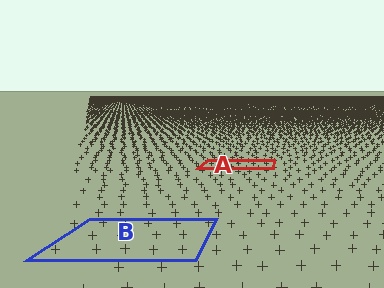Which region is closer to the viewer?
Region B is closer. The texture elements there are larger and more spread out.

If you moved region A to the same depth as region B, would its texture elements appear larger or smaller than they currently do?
They would appear larger. At a closer depth, the same texture elements are projected at a bigger on-screen size.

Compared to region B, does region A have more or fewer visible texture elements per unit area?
Region A has more texture elements per unit area — they are packed more densely because it is farther away.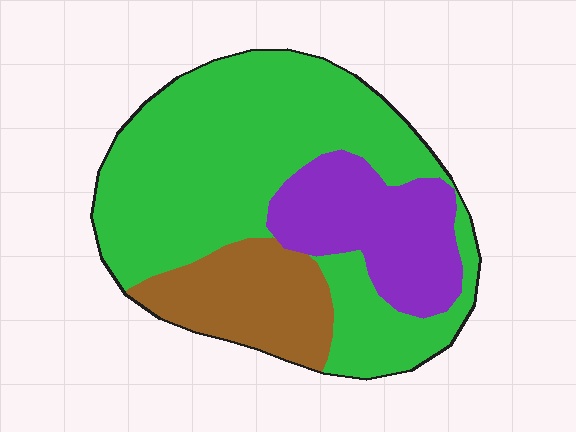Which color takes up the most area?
Green, at roughly 60%.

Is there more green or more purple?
Green.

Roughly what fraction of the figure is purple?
Purple covers roughly 20% of the figure.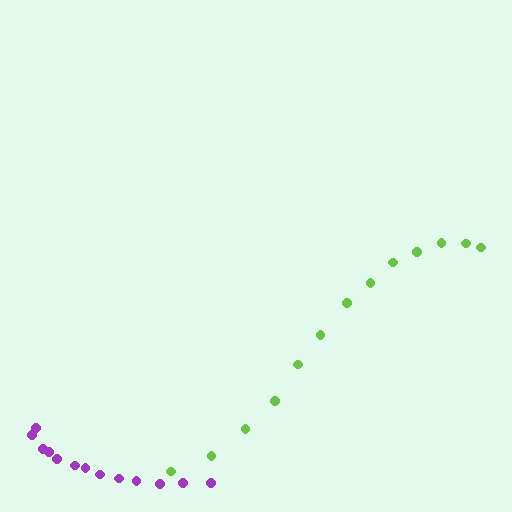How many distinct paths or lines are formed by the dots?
There are 2 distinct paths.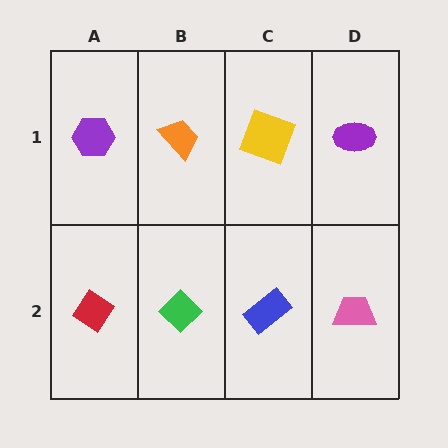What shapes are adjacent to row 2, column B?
An orange trapezoid (row 1, column B), a red diamond (row 2, column A), a blue rectangle (row 2, column C).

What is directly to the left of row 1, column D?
A yellow square.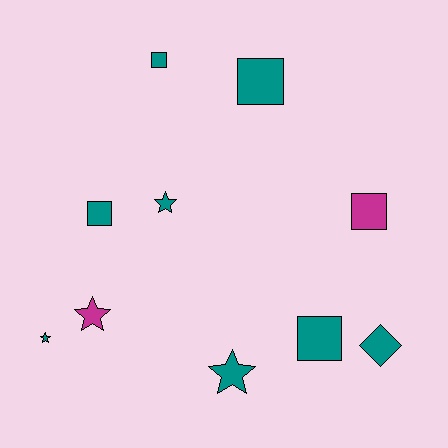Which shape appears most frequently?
Square, with 5 objects.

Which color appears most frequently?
Teal, with 8 objects.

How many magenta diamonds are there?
There are no magenta diamonds.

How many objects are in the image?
There are 10 objects.